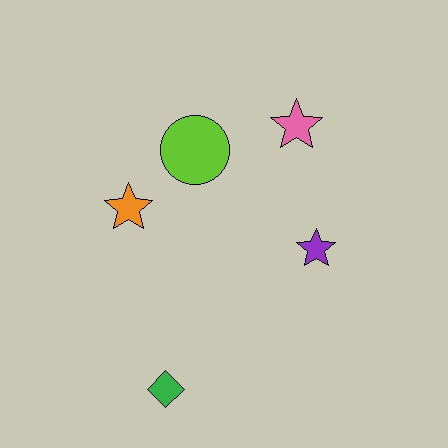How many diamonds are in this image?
There is 1 diamond.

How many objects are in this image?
There are 5 objects.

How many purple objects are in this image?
There is 1 purple object.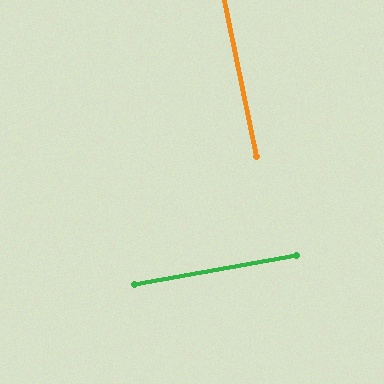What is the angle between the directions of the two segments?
Approximately 88 degrees.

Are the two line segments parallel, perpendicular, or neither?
Perpendicular — they meet at approximately 88°.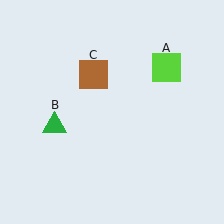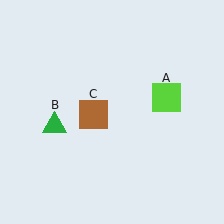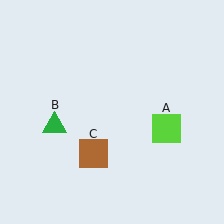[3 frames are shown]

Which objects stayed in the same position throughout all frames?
Green triangle (object B) remained stationary.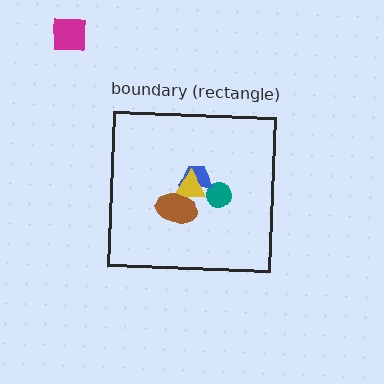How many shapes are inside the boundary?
4 inside, 1 outside.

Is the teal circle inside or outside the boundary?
Inside.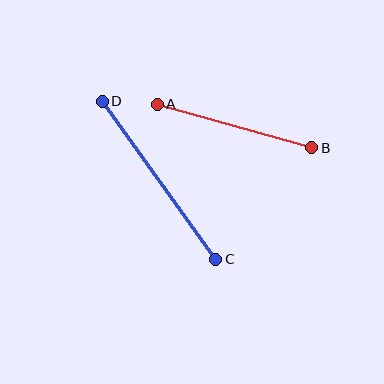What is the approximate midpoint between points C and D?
The midpoint is at approximately (159, 180) pixels.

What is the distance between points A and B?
The distance is approximately 161 pixels.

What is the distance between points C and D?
The distance is approximately 194 pixels.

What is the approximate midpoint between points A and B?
The midpoint is at approximately (234, 126) pixels.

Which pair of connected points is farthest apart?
Points C and D are farthest apart.